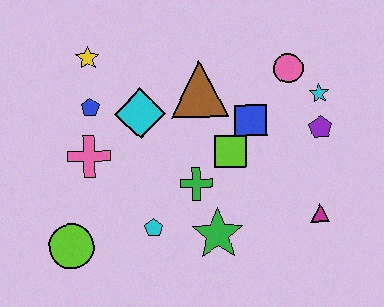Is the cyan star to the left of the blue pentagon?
No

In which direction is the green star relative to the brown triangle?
The green star is below the brown triangle.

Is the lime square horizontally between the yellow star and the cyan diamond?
No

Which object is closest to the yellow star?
The blue pentagon is closest to the yellow star.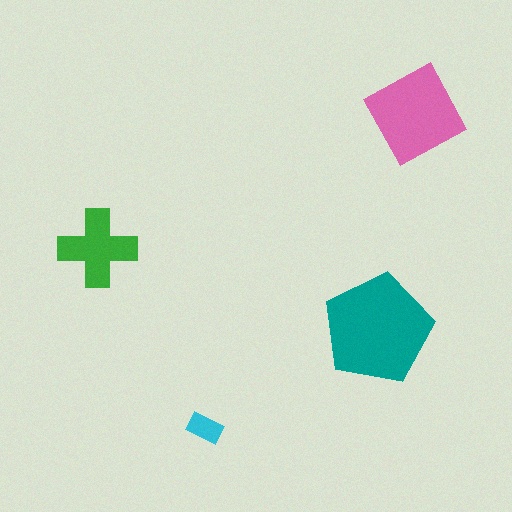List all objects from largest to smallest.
The teal pentagon, the pink square, the green cross, the cyan rectangle.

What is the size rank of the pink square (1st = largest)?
2nd.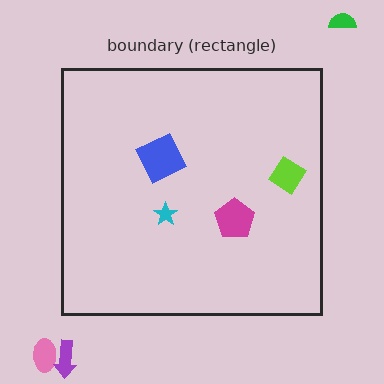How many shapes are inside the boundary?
4 inside, 3 outside.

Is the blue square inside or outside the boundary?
Inside.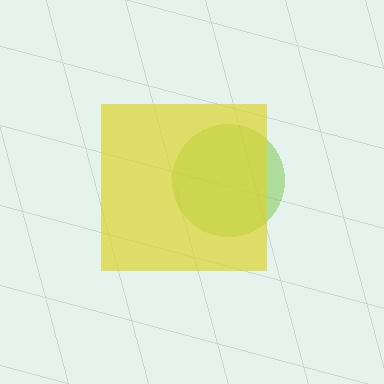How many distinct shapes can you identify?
There are 2 distinct shapes: a lime circle, a yellow square.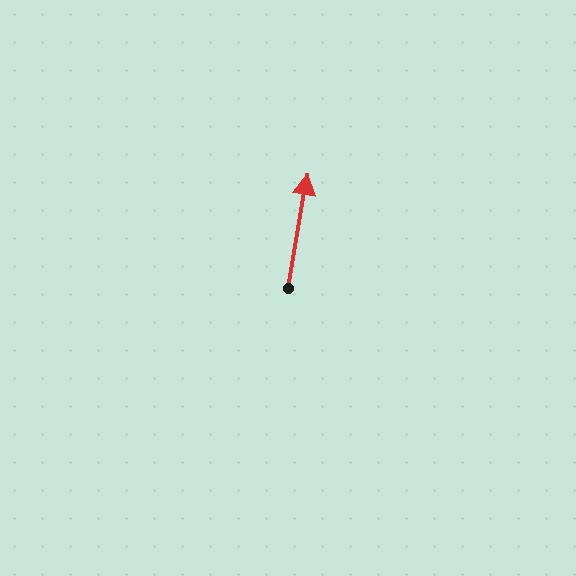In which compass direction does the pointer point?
North.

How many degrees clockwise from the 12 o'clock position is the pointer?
Approximately 10 degrees.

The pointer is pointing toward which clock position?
Roughly 12 o'clock.